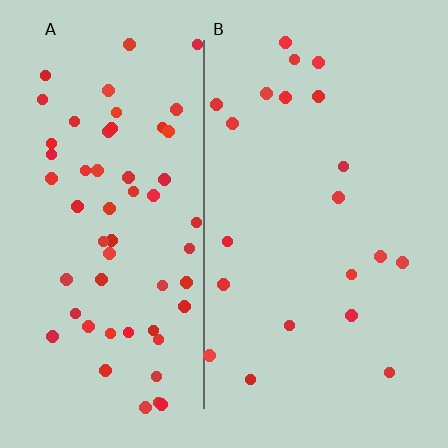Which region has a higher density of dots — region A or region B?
A (the left).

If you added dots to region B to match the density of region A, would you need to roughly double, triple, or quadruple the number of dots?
Approximately triple.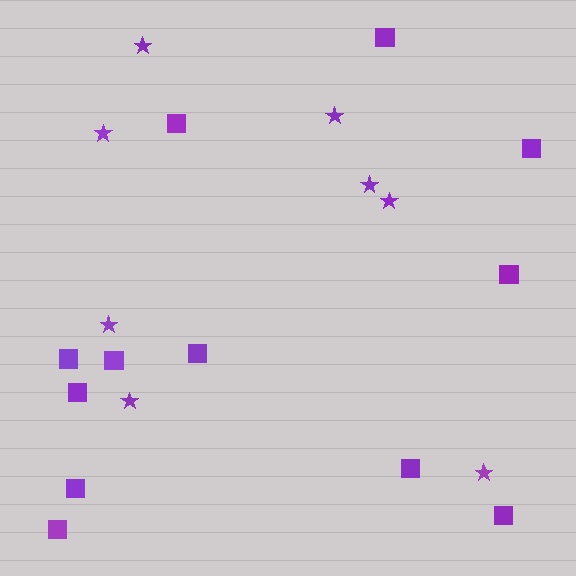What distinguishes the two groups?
There are 2 groups: one group of stars (8) and one group of squares (12).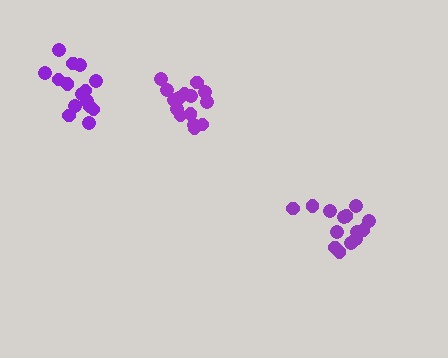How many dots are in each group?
Group 1: 14 dots, Group 2: 15 dots, Group 3: 15 dots (44 total).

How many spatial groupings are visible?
There are 3 spatial groupings.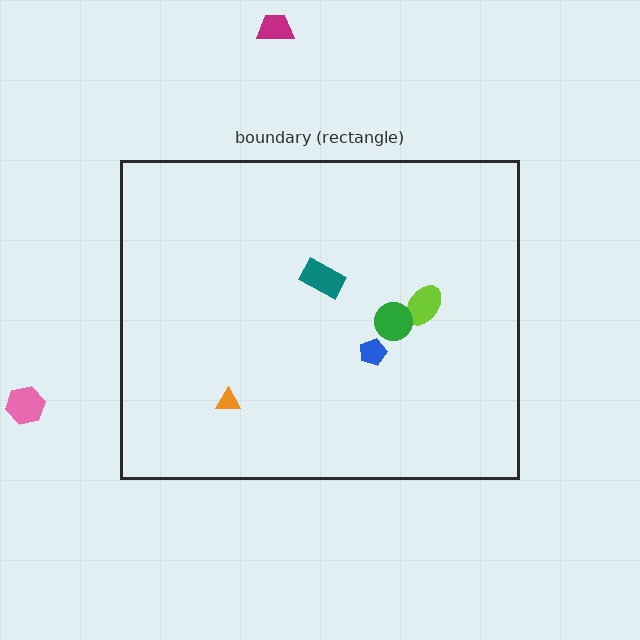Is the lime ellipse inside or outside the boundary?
Inside.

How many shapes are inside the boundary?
5 inside, 2 outside.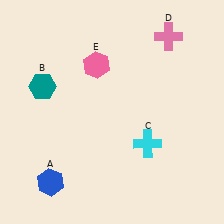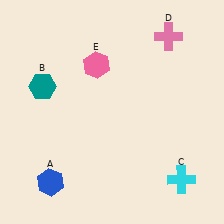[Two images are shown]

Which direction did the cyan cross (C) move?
The cyan cross (C) moved down.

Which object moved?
The cyan cross (C) moved down.